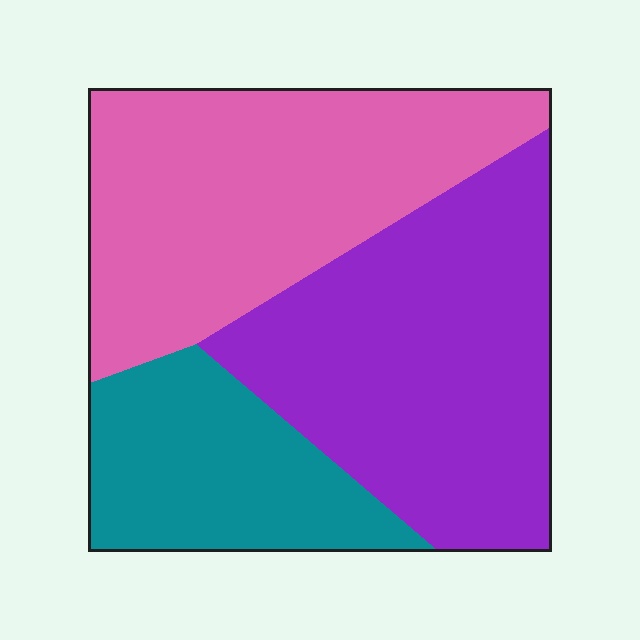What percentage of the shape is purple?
Purple takes up about two fifths (2/5) of the shape.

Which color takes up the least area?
Teal, at roughly 20%.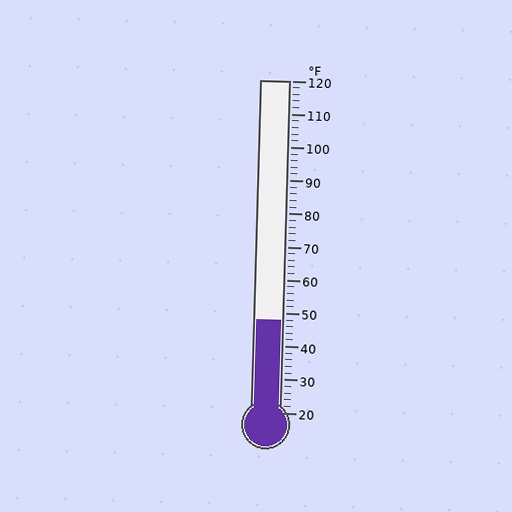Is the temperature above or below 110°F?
The temperature is below 110°F.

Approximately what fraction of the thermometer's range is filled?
The thermometer is filled to approximately 30% of its range.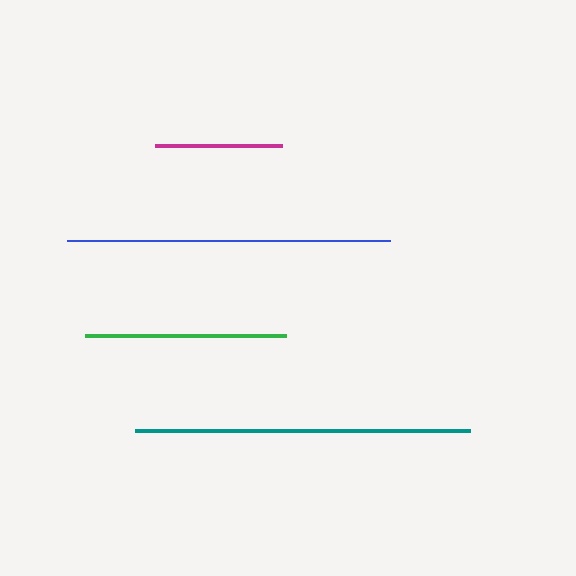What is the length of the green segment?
The green segment is approximately 201 pixels long.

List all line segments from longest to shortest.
From longest to shortest: teal, blue, green, magenta.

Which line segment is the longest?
The teal line is the longest at approximately 335 pixels.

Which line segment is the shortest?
The magenta line is the shortest at approximately 127 pixels.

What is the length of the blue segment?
The blue segment is approximately 322 pixels long.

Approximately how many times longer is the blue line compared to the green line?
The blue line is approximately 1.6 times the length of the green line.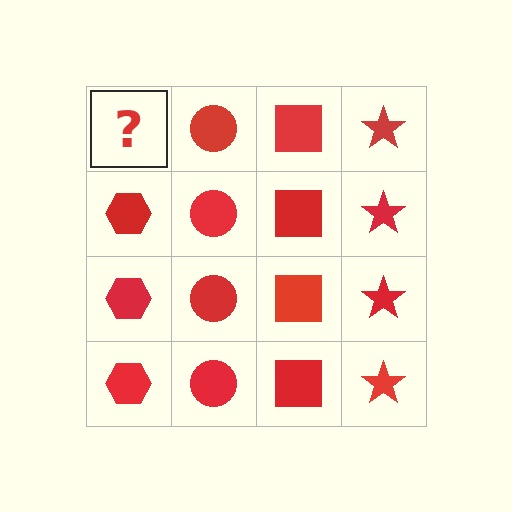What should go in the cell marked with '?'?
The missing cell should contain a red hexagon.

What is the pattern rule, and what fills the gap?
The rule is that each column has a consistent shape. The gap should be filled with a red hexagon.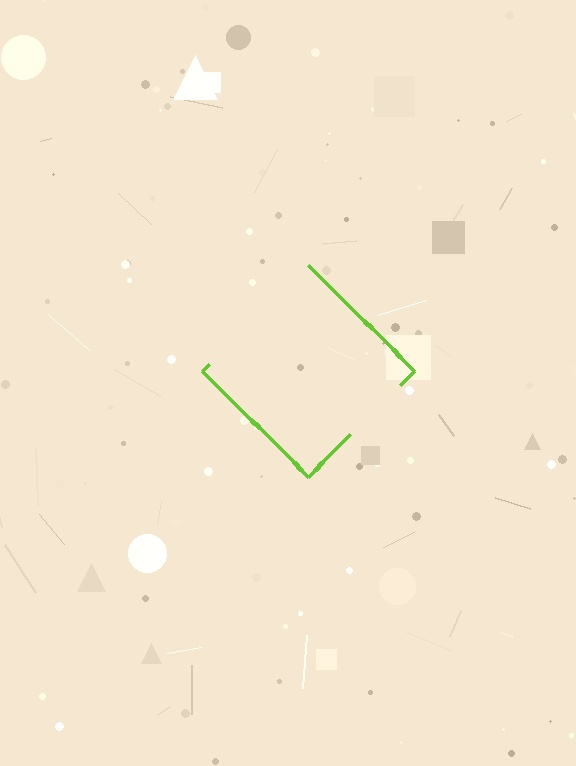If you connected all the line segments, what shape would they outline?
They would outline a diamond.